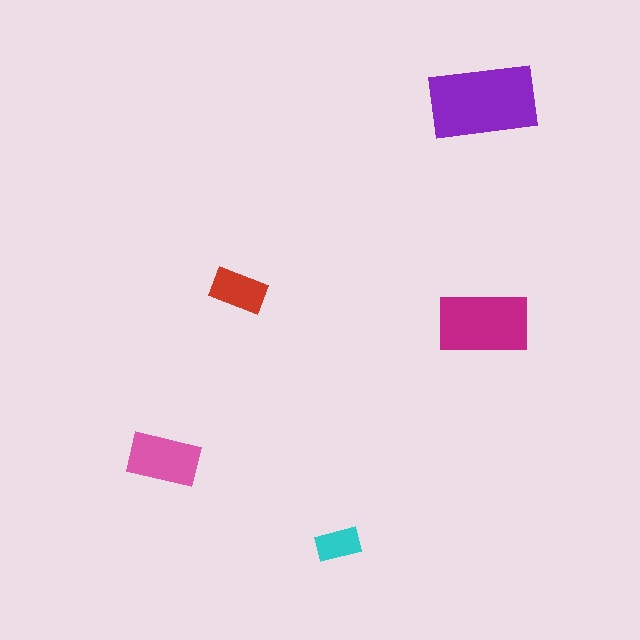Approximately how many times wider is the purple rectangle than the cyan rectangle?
About 2.5 times wider.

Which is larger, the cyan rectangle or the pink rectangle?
The pink one.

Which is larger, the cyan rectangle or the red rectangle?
The red one.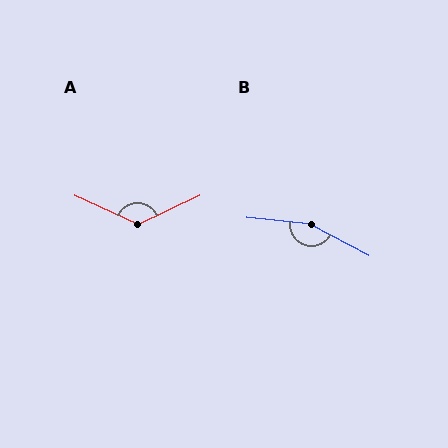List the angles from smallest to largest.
A (131°), B (158°).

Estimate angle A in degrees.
Approximately 131 degrees.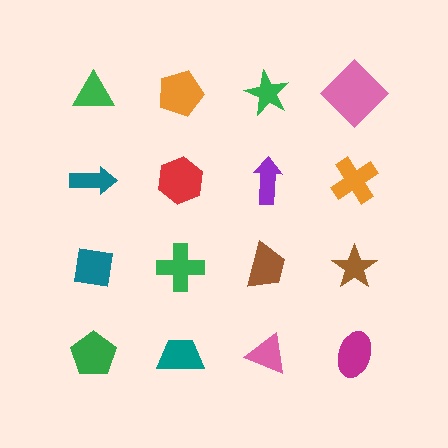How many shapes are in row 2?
4 shapes.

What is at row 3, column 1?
A teal square.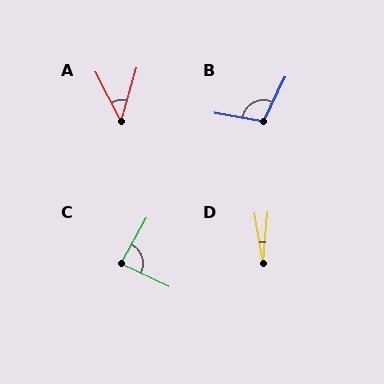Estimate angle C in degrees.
Approximately 87 degrees.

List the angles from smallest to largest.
D (15°), A (44°), C (87°), B (105°).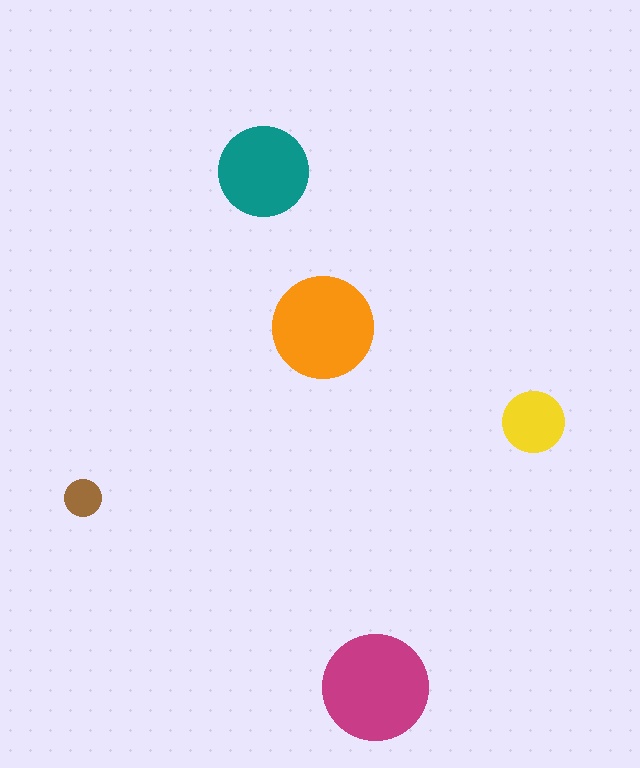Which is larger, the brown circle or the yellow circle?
The yellow one.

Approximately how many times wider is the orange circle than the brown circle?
About 3 times wider.